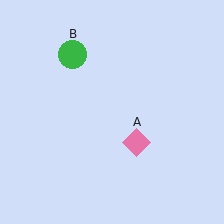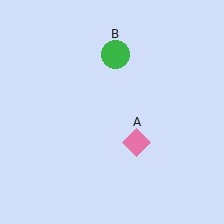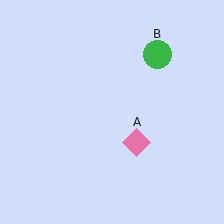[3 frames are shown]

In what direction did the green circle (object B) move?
The green circle (object B) moved right.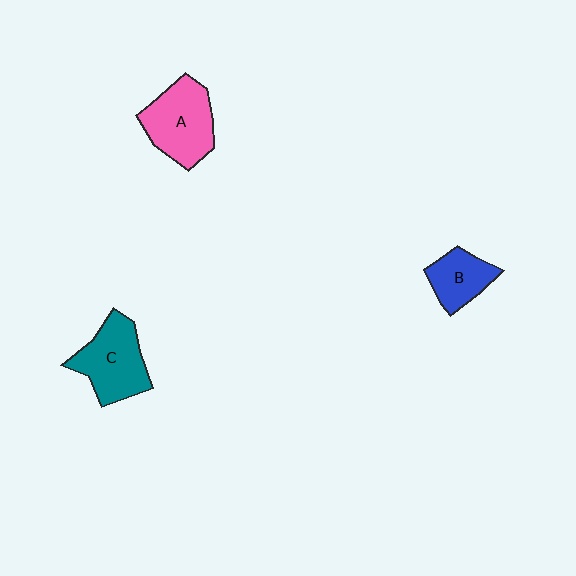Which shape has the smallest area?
Shape B (blue).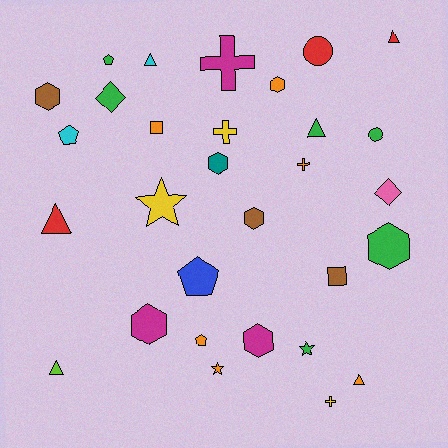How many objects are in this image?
There are 30 objects.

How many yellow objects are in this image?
There are 3 yellow objects.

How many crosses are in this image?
There are 4 crosses.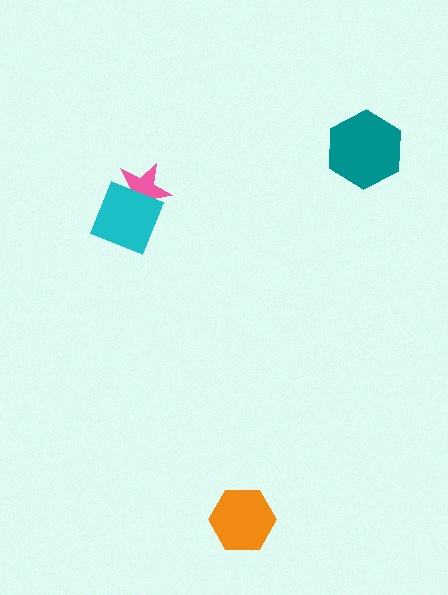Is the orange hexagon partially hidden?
No, no other shape covers it.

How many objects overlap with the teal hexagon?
0 objects overlap with the teal hexagon.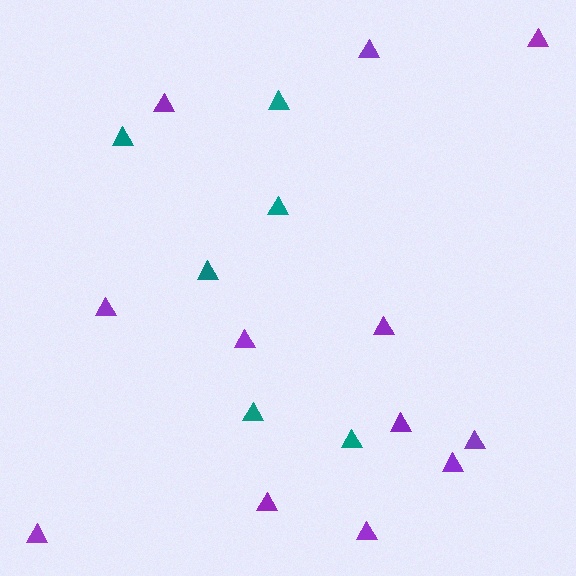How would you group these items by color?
There are 2 groups: one group of teal triangles (6) and one group of purple triangles (12).